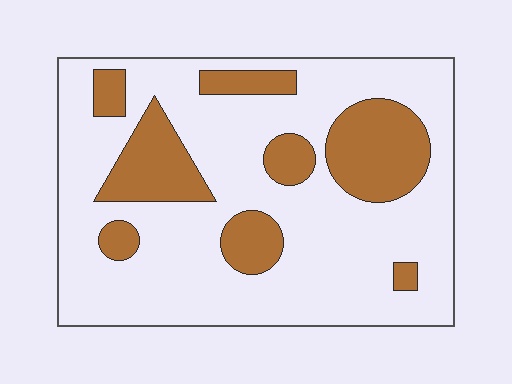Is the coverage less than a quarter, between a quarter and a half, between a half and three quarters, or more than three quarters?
Between a quarter and a half.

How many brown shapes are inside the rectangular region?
8.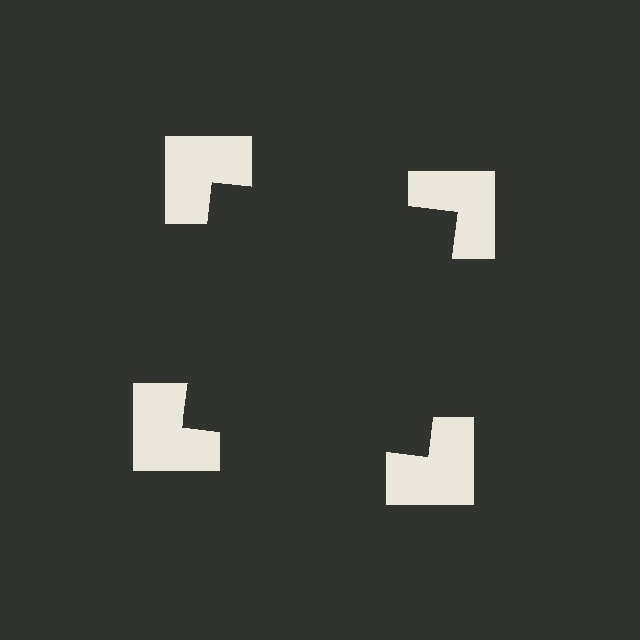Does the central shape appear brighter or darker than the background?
It typically appears slightly darker than the background, even though no actual brightness change is drawn.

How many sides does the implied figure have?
4 sides.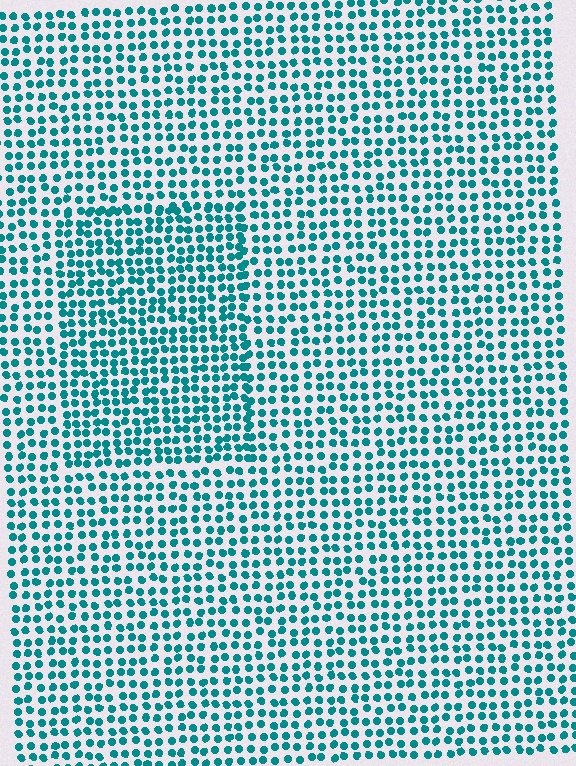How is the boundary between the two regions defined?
The boundary is defined by a change in element density (approximately 1.3x ratio). All elements are the same color, size, and shape.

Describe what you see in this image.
The image contains small teal elements arranged at two different densities. A rectangle-shaped region is visible where the elements are more densely packed than the surrounding area.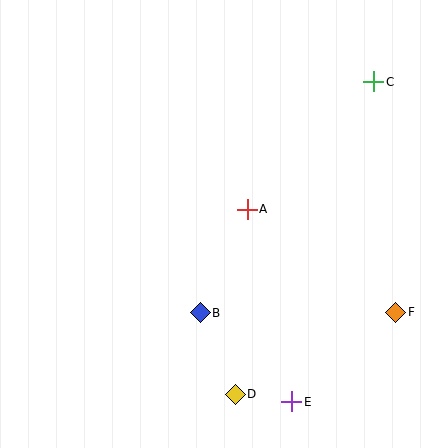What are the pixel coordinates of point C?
Point C is at (374, 82).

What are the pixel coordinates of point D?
Point D is at (235, 394).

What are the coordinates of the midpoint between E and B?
The midpoint between E and B is at (246, 357).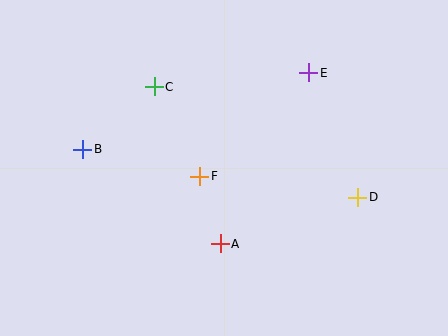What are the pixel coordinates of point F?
Point F is at (200, 176).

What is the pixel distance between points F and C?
The distance between F and C is 100 pixels.